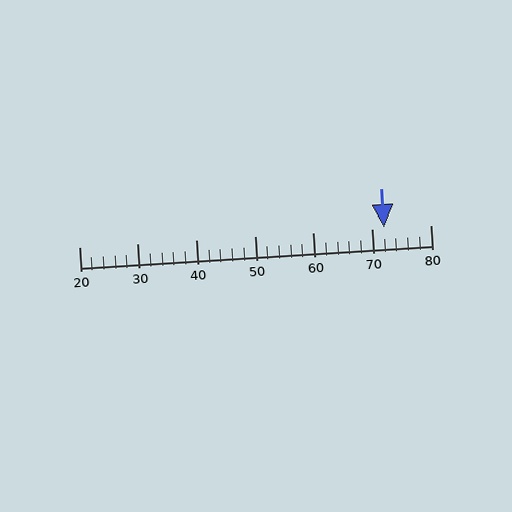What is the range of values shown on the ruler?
The ruler shows values from 20 to 80.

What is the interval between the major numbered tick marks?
The major tick marks are spaced 10 units apart.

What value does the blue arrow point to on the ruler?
The blue arrow points to approximately 72.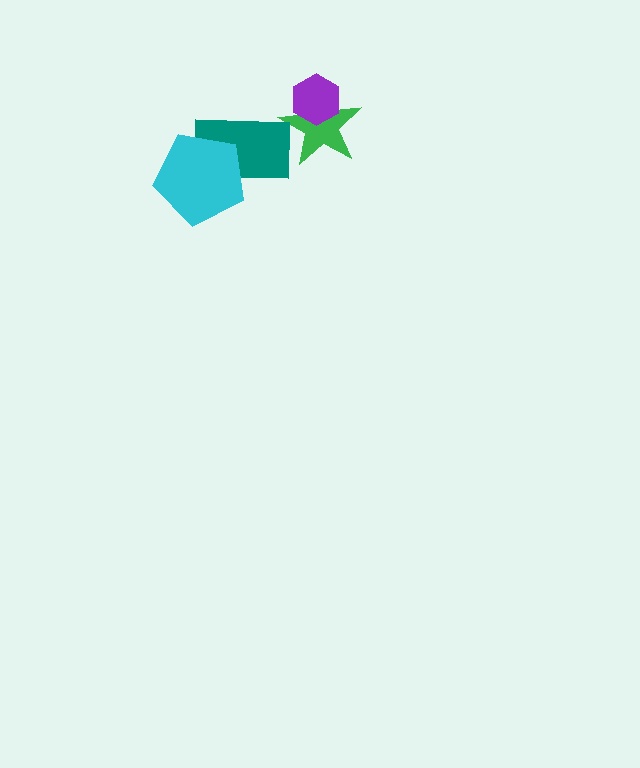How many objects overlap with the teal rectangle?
1 object overlaps with the teal rectangle.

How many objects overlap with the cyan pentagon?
1 object overlaps with the cyan pentagon.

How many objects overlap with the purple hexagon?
1 object overlaps with the purple hexagon.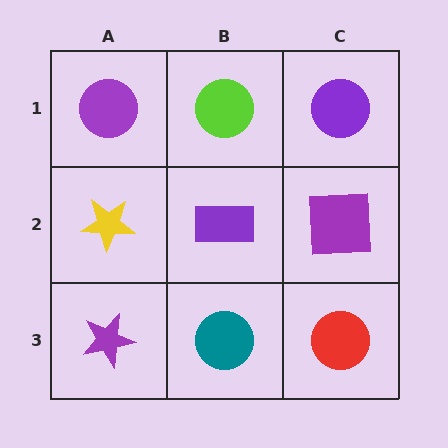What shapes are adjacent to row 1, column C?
A purple square (row 2, column C), a lime circle (row 1, column B).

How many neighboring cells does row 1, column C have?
2.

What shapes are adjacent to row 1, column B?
A purple rectangle (row 2, column B), a purple circle (row 1, column A), a purple circle (row 1, column C).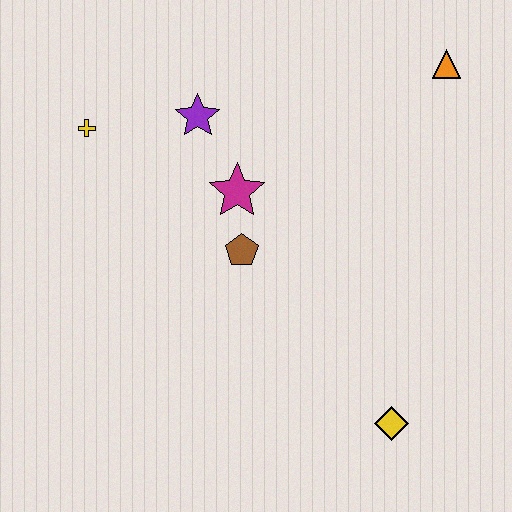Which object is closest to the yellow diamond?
The brown pentagon is closest to the yellow diamond.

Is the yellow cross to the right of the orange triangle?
No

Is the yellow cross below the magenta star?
No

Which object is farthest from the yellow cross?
The yellow diamond is farthest from the yellow cross.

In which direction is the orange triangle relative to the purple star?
The orange triangle is to the right of the purple star.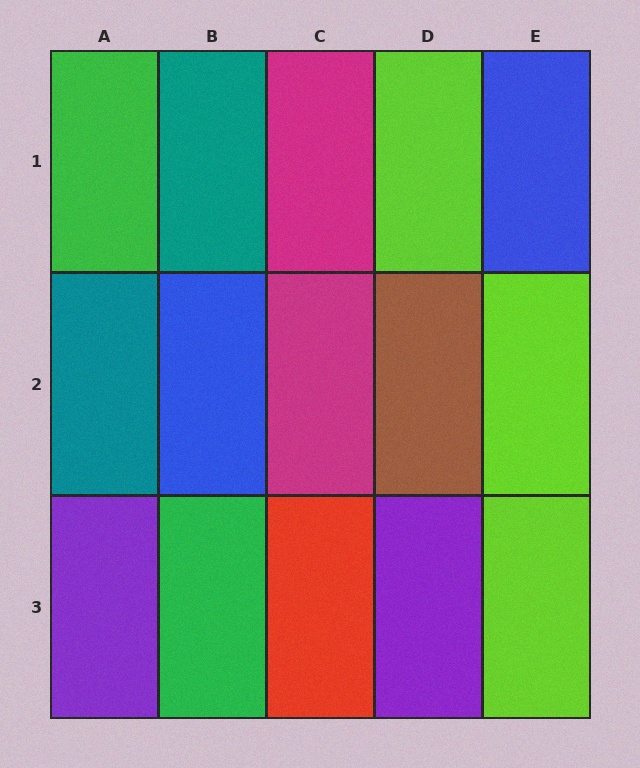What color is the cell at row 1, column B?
Teal.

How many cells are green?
2 cells are green.